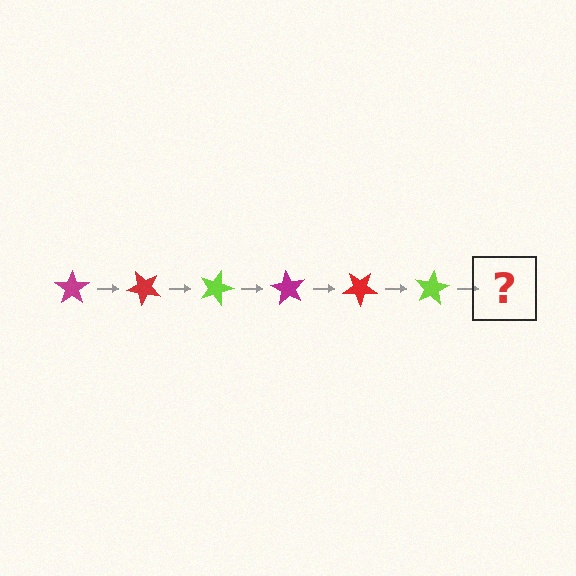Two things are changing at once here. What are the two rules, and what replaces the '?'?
The two rules are that it rotates 45 degrees each step and the color cycles through magenta, red, and lime. The '?' should be a magenta star, rotated 270 degrees from the start.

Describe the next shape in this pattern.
It should be a magenta star, rotated 270 degrees from the start.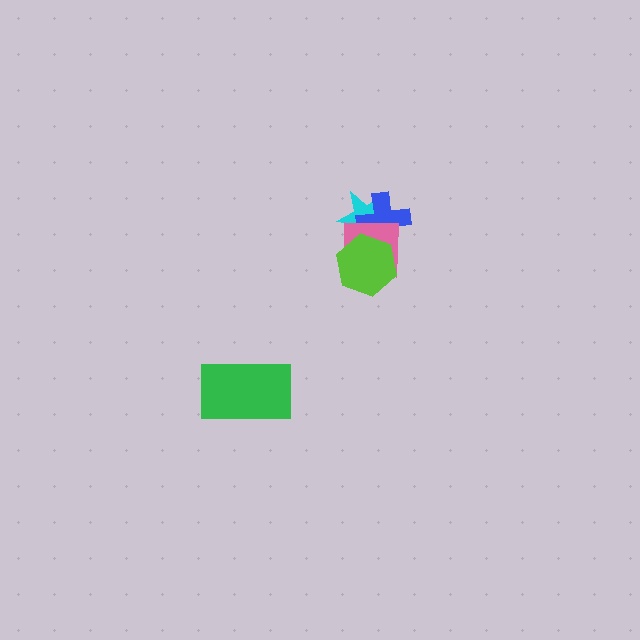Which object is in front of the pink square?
The lime hexagon is in front of the pink square.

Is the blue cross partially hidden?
Yes, it is partially covered by another shape.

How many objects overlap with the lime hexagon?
3 objects overlap with the lime hexagon.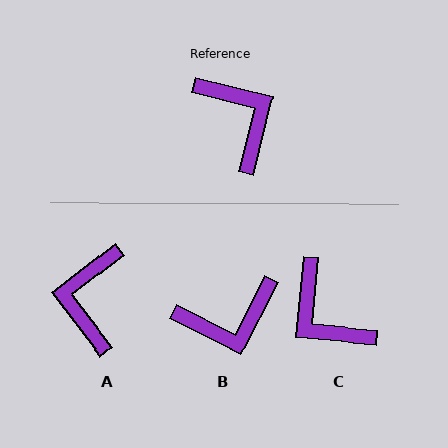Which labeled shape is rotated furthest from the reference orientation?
C, about 172 degrees away.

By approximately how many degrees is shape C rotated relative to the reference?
Approximately 172 degrees clockwise.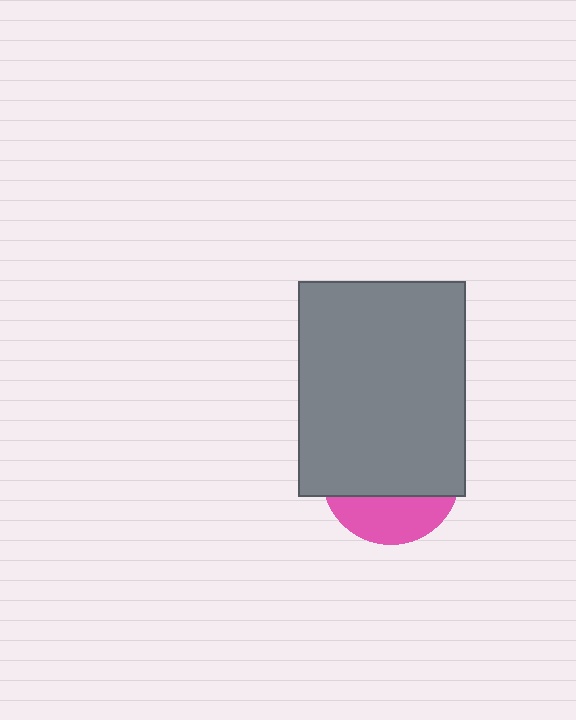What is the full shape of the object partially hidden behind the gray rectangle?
The partially hidden object is a pink circle.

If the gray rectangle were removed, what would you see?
You would see the complete pink circle.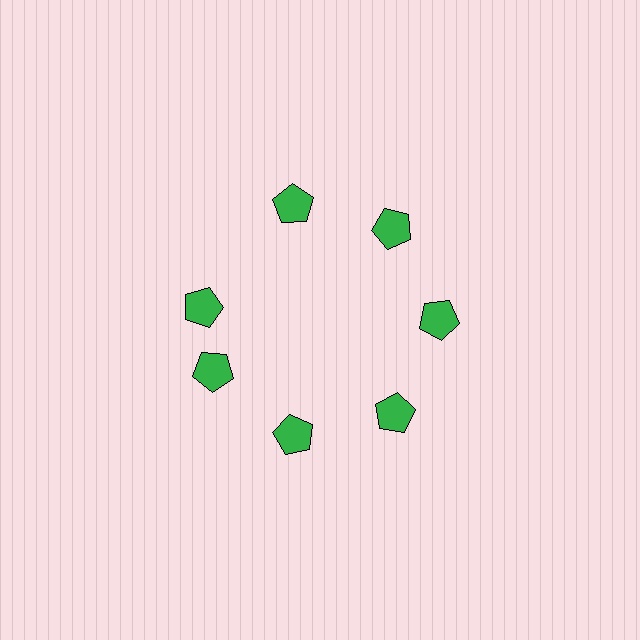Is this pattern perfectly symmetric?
No. The 7 green pentagons are arranged in a ring, but one element near the 10 o'clock position is rotated out of alignment along the ring, breaking the 7-fold rotational symmetry.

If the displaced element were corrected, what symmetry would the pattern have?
It would have 7-fold rotational symmetry — the pattern would map onto itself every 51 degrees.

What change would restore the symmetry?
The symmetry would be restored by rotating it back into even spacing with its neighbors so that all 7 pentagons sit at equal angles and equal distance from the center.